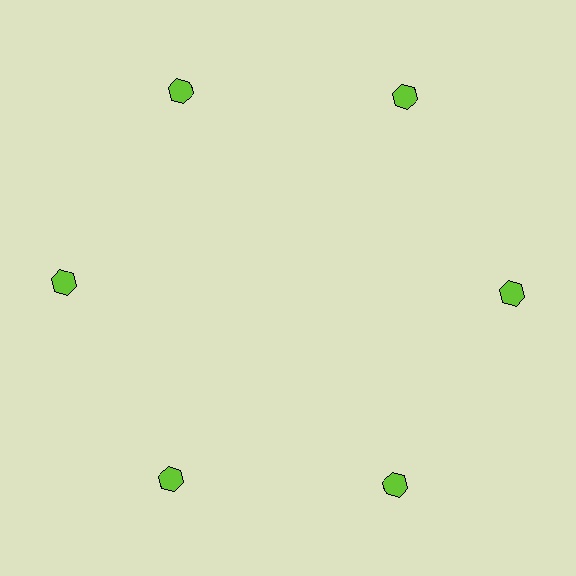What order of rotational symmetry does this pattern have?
This pattern has 6-fold rotational symmetry.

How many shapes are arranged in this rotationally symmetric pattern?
There are 6 shapes, arranged in 6 groups of 1.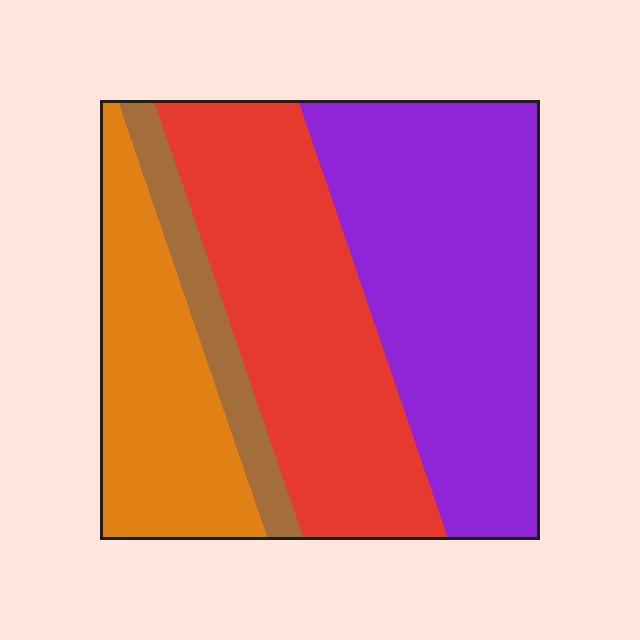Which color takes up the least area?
Brown, at roughly 10%.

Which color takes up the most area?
Purple, at roughly 40%.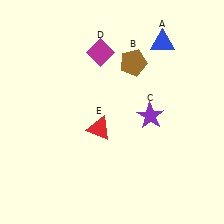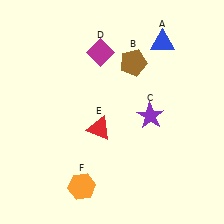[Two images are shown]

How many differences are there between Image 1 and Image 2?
There is 1 difference between the two images.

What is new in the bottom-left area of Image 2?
An orange hexagon (F) was added in the bottom-left area of Image 2.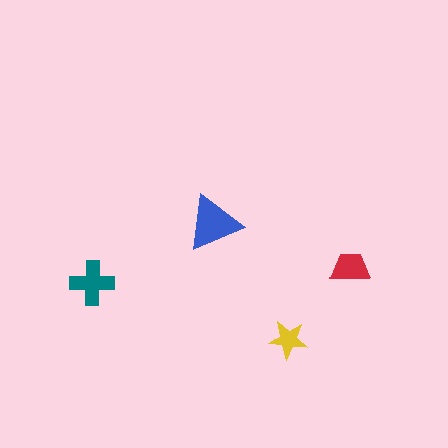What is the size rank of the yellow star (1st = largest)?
4th.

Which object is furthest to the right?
The red trapezoid is rightmost.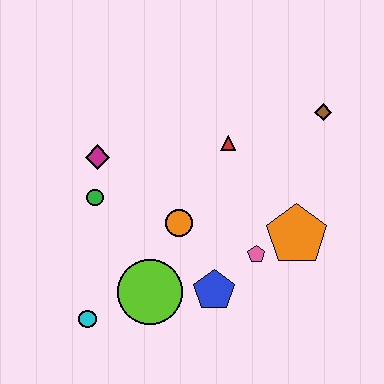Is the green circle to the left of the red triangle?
Yes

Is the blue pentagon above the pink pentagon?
No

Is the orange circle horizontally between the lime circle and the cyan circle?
No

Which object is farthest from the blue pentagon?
The brown diamond is farthest from the blue pentagon.